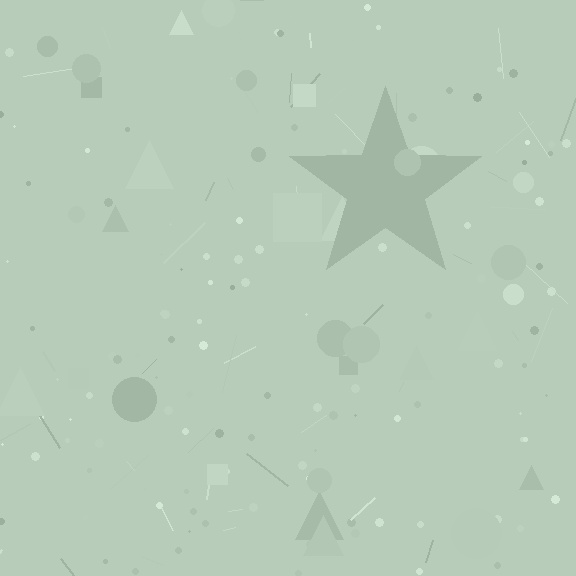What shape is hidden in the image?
A star is hidden in the image.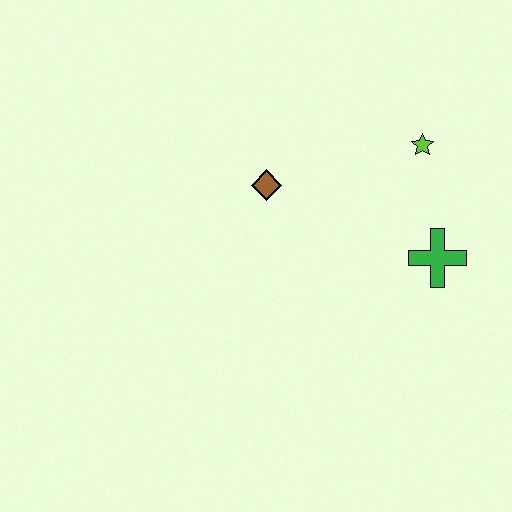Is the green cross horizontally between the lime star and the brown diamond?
No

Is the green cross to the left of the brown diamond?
No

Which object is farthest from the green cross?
The brown diamond is farthest from the green cross.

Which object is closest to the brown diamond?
The lime star is closest to the brown diamond.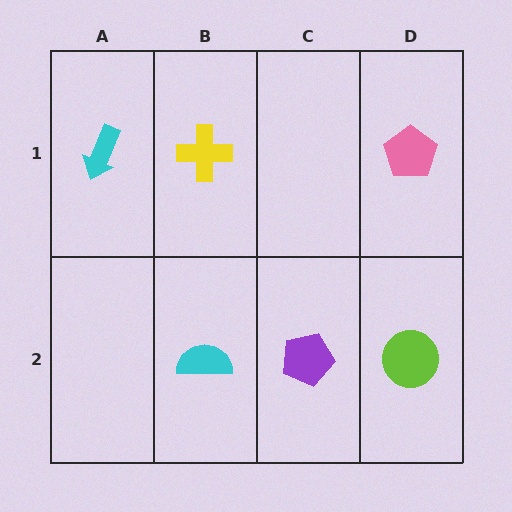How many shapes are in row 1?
3 shapes.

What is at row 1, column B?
A yellow cross.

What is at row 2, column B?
A cyan semicircle.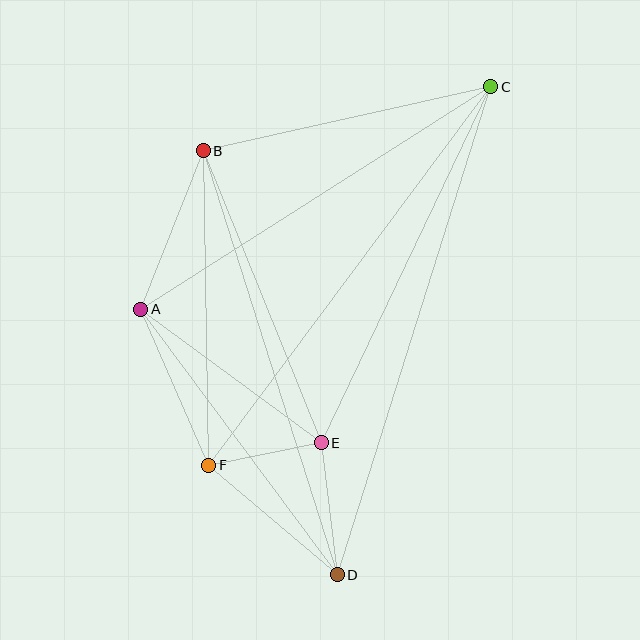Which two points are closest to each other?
Points E and F are closest to each other.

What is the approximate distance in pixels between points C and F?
The distance between C and F is approximately 472 pixels.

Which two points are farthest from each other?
Points C and D are farthest from each other.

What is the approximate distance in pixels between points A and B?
The distance between A and B is approximately 171 pixels.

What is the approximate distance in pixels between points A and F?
The distance between A and F is approximately 170 pixels.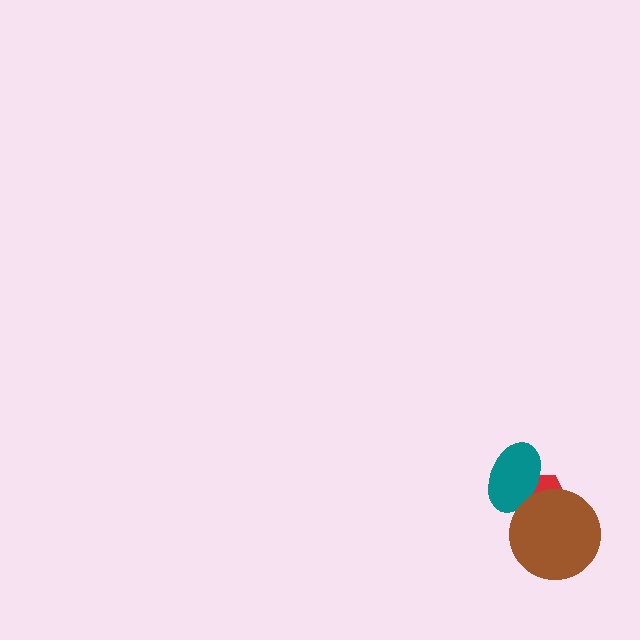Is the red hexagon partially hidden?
Yes, it is partially covered by another shape.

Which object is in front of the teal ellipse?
The brown circle is in front of the teal ellipse.